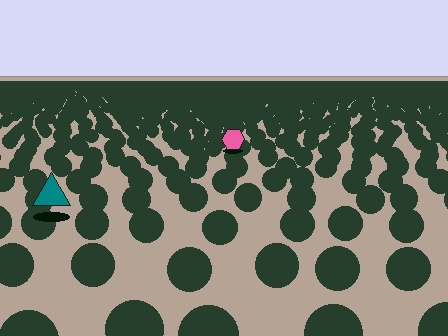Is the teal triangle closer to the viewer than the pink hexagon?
Yes. The teal triangle is closer — you can tell from the texture gradient: the ground texture is coarser near it.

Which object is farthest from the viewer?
The pink hexagon is farthest from the viewer. It appears smaller and the ground texture around it is denser.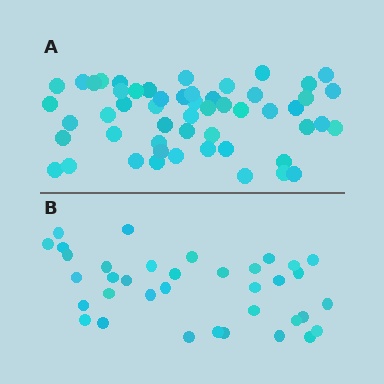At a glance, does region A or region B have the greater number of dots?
Region A (the top region) has more dots.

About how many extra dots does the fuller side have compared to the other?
Region A has approximately 15 more dots than region B.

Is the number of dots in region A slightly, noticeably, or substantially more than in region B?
Region A has substantially more. The ratio is roughly 1.5 to 1.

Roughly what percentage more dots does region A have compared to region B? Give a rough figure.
About 45% more.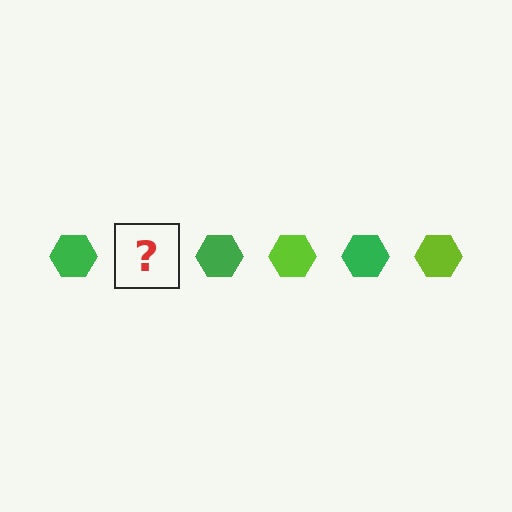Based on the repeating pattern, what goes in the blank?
The blank should be a lime hexagon.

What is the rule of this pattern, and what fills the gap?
The rule is that the pattern cycles through green, lime hexagons. The gap should be filled with a lime hexagon.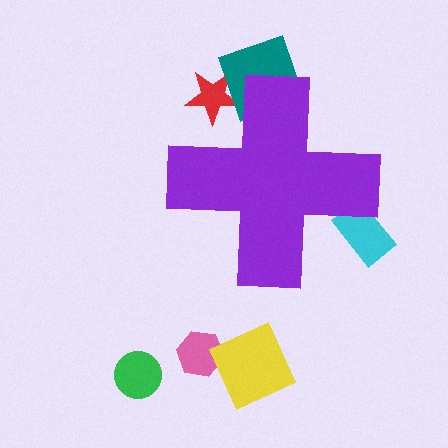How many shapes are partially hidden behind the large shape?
3 shapes are partially hidden.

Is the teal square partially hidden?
Yes, the teal square is partially hidden behind the purple cross.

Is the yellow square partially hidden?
No, the yellow square is fully visible.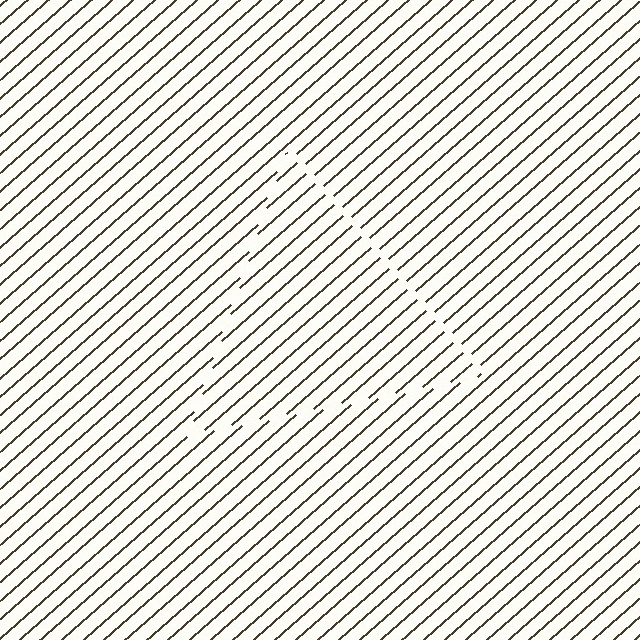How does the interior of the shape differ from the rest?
The interior of the shape contains the same grating, shifted by half a period — the contour is defined by the phase discontinuity where line-ends from the inner and outer gratings abut.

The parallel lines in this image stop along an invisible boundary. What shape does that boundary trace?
An illusory triangle. The interior of the shape contains the same grating, shifted by half a period — the contour is defined by the phase discontinuity where line-ends from the inner and outer gratings abut.